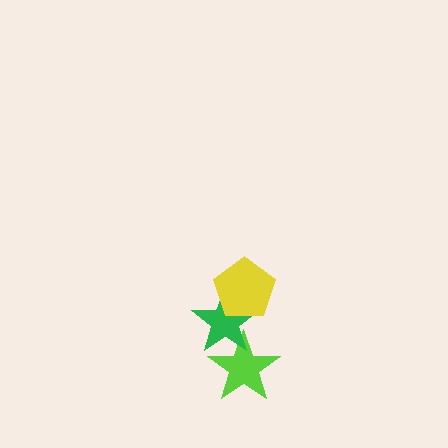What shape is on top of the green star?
The yellow pentagon is on top of the green star.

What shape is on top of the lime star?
The green star is on top of the lime star.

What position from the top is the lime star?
The lime star is 3rd from the top.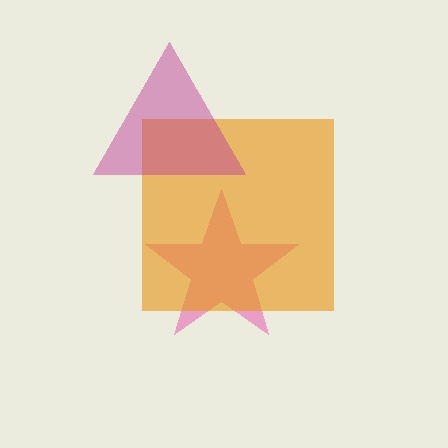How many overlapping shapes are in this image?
There are 3 overlapping shapes in the image.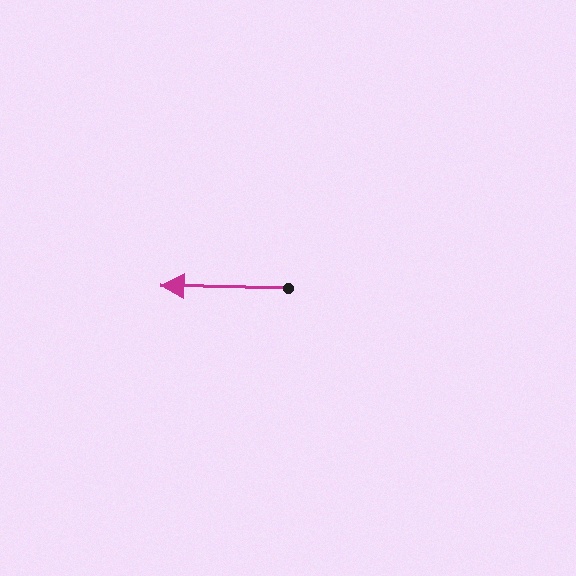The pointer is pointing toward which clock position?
Roughly 9 o'clock.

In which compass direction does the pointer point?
West.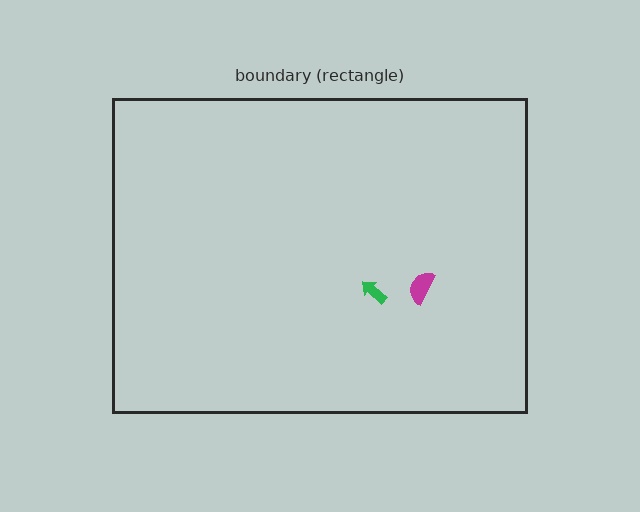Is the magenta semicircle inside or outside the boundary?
Inside.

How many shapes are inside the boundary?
2 inside, 0 outside.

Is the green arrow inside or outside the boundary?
Inside.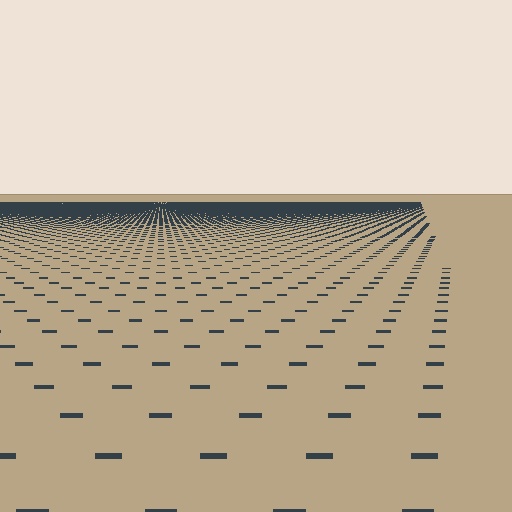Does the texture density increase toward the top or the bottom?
Density increases toward the top.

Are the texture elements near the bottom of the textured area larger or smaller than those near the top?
Larger. Near the bottom, elements are closer to the viewer and appear at a bigger on-screen size.